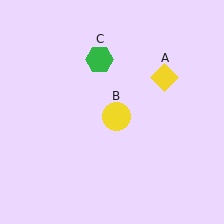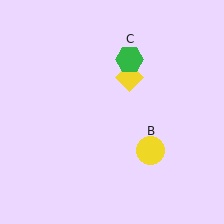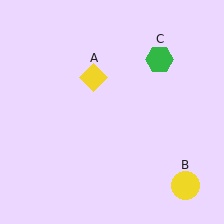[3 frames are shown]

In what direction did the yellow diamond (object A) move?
The yellow diamond (object A) moved left.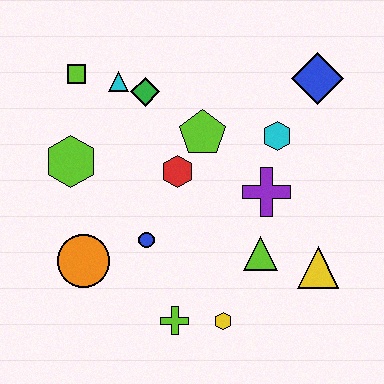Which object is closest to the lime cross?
The yellow hexagon is closest to the lime cross.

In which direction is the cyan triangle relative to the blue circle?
The cyan triangle is above the blue circle.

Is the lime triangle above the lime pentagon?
No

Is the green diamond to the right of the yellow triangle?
No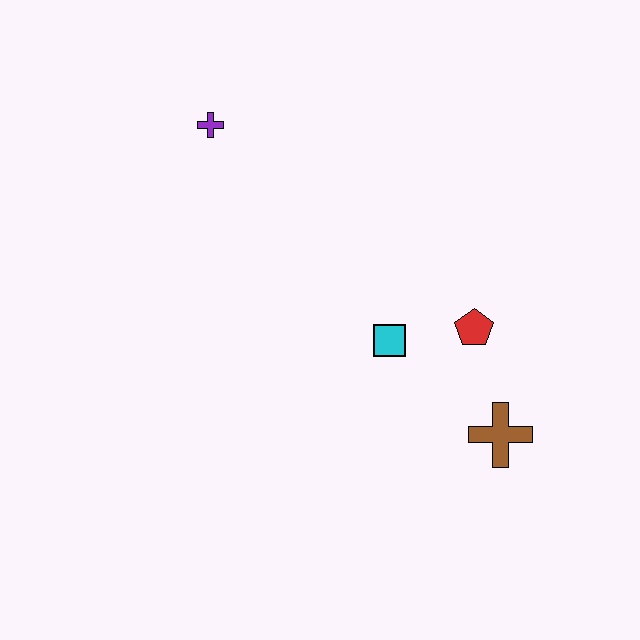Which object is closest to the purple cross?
The cyan square is closest to the purple cross.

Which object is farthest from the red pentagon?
The purple cross is farthest from the red pentagon.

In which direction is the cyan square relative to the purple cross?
The cyan square is below the purple cross.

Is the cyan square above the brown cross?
Yes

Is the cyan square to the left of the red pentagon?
Yes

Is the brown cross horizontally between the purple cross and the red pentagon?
No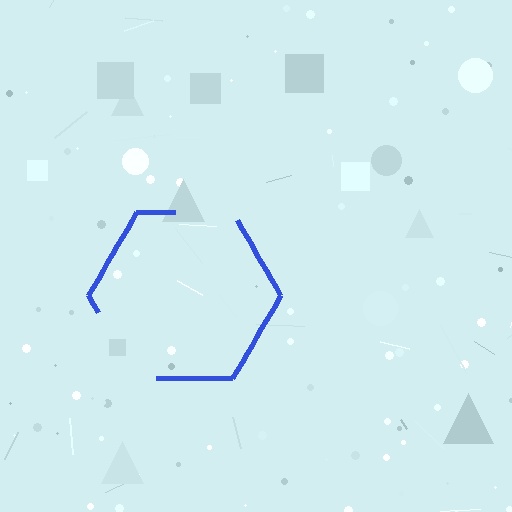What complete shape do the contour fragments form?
The contour fragments form a hexagon.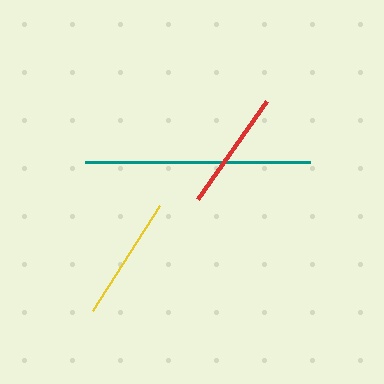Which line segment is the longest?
The teal line is the longest at approximately 226 pixels.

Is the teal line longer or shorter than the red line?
The teal line is longer than the red line.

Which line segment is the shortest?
The red line is the shortest at approximately 120 pixels.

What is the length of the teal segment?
The teal segment is approximately 226 pixels long.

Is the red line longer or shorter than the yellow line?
The yellow line is longer than the red line.